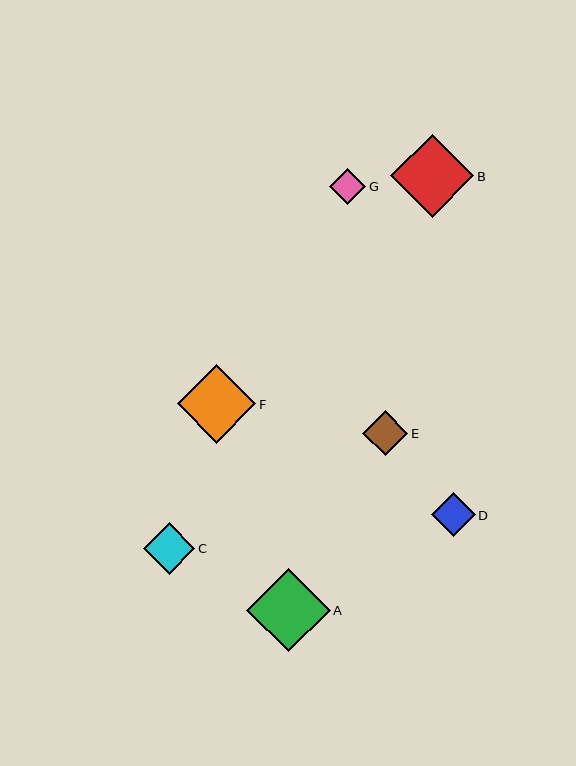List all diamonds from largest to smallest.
From largest to smallest: A, B, F, C, E, D, G.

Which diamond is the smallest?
Diamond G is the smallest with a size of approximately 36 pixels.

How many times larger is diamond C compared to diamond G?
Diamond C is approximately 1.4 times the size of diamond G.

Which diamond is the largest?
Diamond A is the largest with a size of approximately 83 pixels.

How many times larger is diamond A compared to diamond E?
Diamond A is approximately 1.8 times the size of diamond E.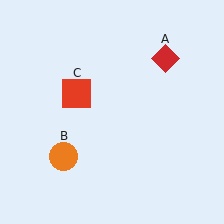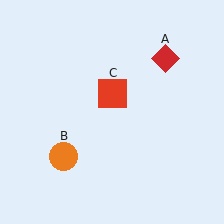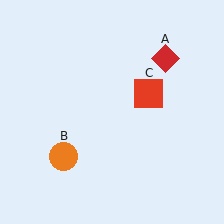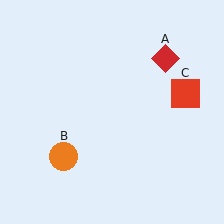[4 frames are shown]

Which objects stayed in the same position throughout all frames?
Red diamond (object A) and orange circle (object B) remained stationary.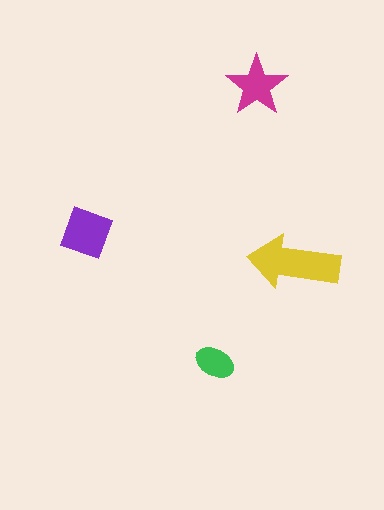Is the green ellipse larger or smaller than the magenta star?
Smaller.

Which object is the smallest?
The green ellipse.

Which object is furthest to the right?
The yellow arrow is rightmost.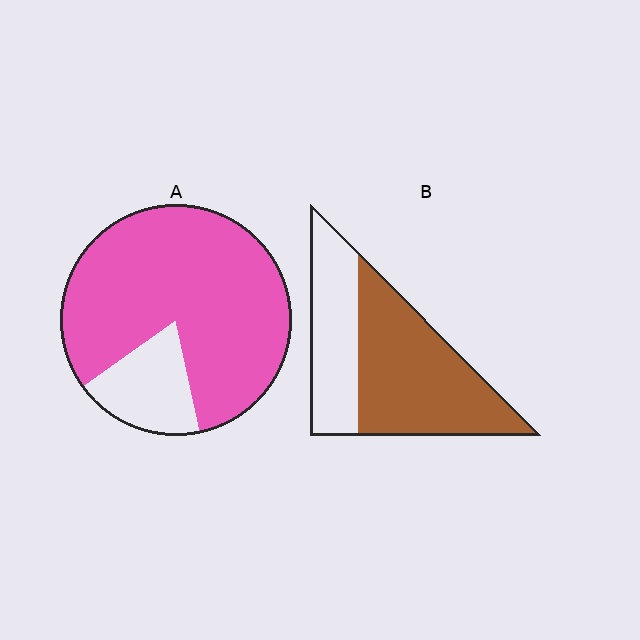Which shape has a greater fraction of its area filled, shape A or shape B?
Shape A.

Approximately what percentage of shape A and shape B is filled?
A is approximately 80% and B is approximately 65%.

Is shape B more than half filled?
Yes.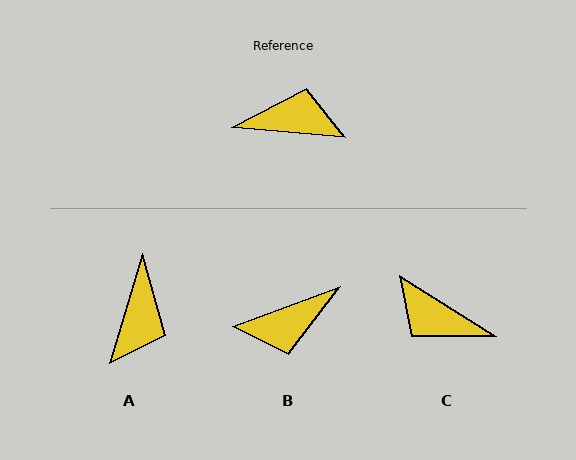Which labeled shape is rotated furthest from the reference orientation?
B, about 154 degrees away.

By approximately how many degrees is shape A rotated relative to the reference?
Approximately 101 degrees clockwise.